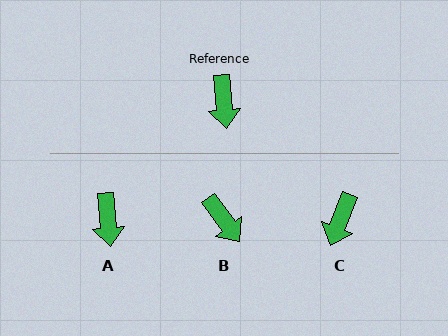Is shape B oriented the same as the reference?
No, it is off by about 31 degrees.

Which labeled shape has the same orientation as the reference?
A.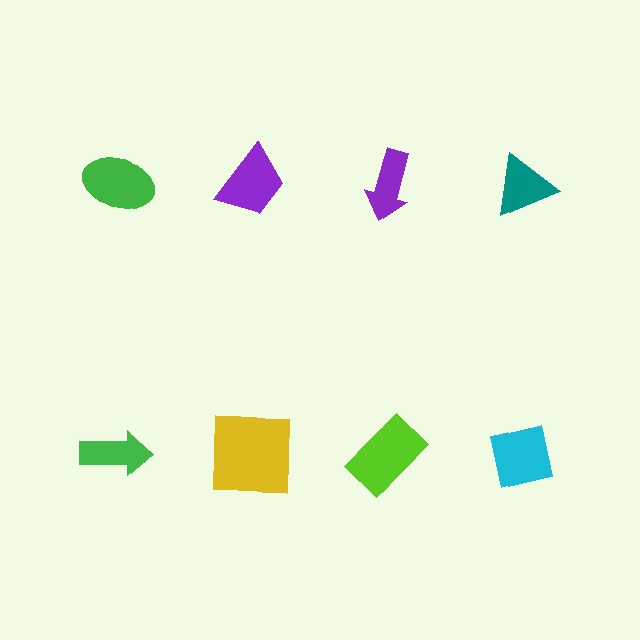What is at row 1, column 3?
A purple arrow.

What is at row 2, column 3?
A lime rectangle.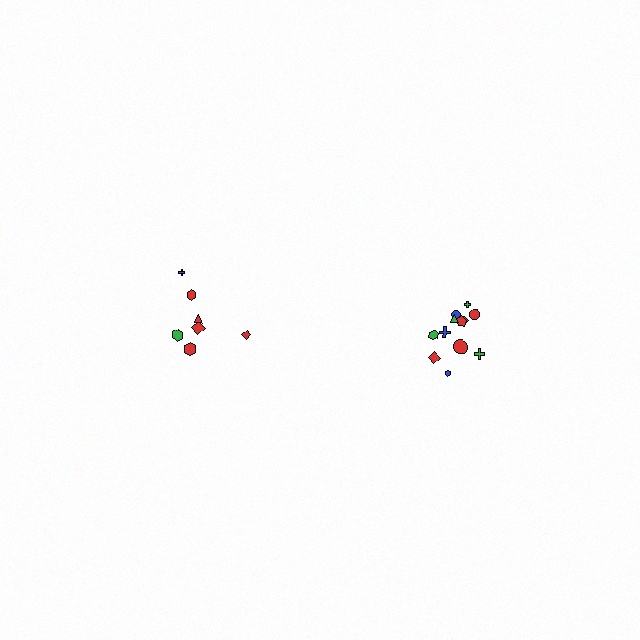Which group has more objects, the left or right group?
The right group.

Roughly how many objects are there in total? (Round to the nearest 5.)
Roughly 20 objects in total.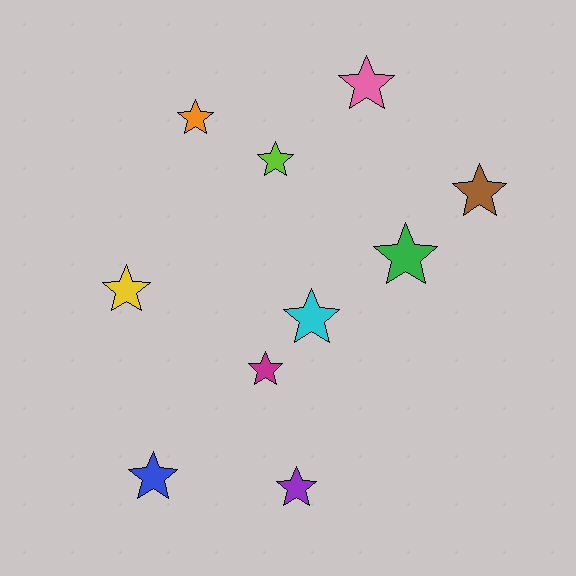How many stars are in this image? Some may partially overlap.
There are 10 stars.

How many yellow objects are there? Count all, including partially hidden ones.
There is 1 yellow object.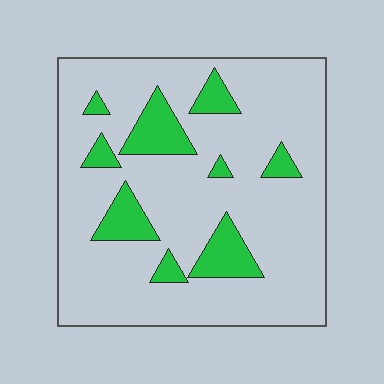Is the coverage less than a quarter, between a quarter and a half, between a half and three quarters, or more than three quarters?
Less than a quarter.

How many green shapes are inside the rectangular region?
9.